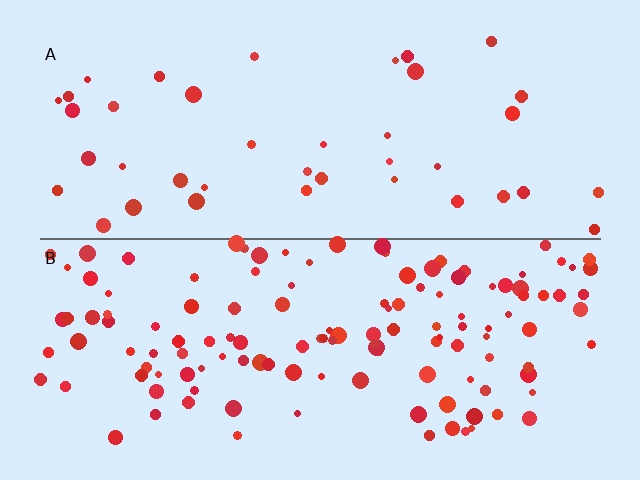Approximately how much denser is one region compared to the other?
Approximately 3.3× — region B over region A.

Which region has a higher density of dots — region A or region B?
B (the bottom).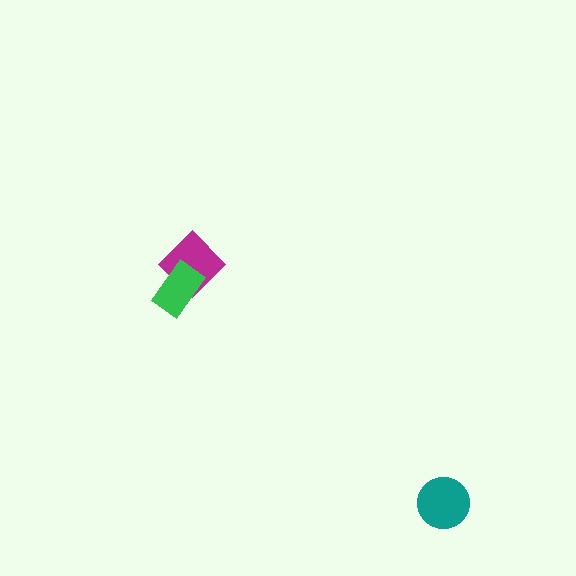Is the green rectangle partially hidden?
No, no other shape covers it.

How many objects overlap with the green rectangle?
1 object overlaps with the green rectangle.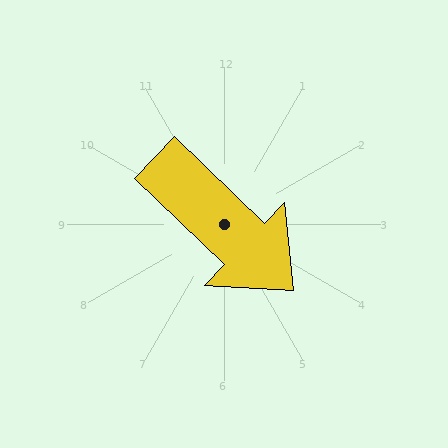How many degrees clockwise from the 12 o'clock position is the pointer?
Approximately 134 degrees.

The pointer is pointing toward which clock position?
Roughly 4 o'clock.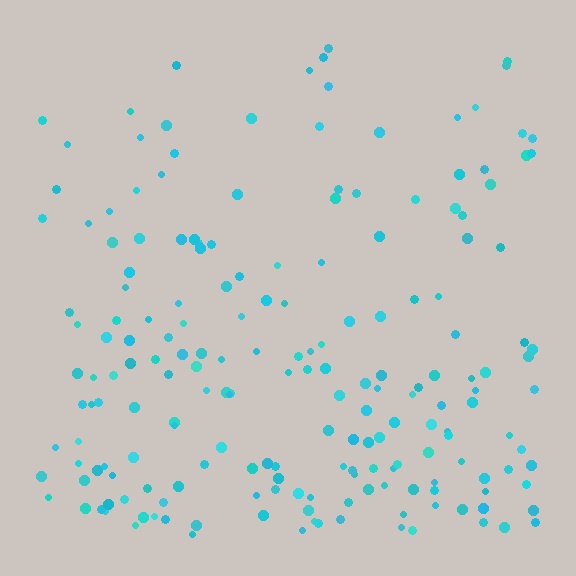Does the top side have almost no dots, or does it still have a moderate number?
Still a moderate number, just noticeably fewer than the bottom.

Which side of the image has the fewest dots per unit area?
The top.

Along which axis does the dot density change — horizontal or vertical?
Vertical.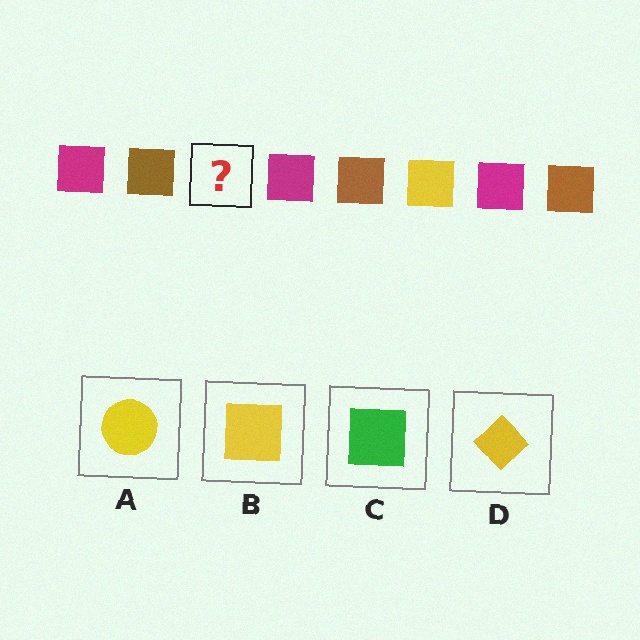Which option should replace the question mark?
Option B.